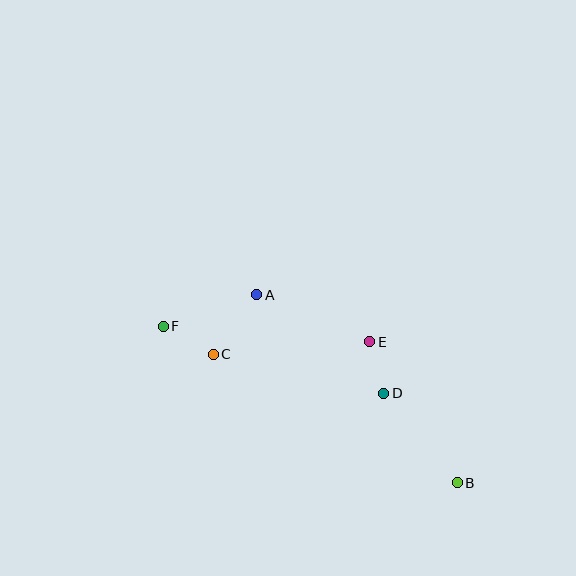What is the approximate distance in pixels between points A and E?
The distance between A and E is approximately 122 pixels.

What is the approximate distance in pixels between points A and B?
The distance between A and B is approximately 275 pixels.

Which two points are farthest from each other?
Points B and F are farthest from each other.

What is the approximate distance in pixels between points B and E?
The distance between B and E is approximately 166 pixels.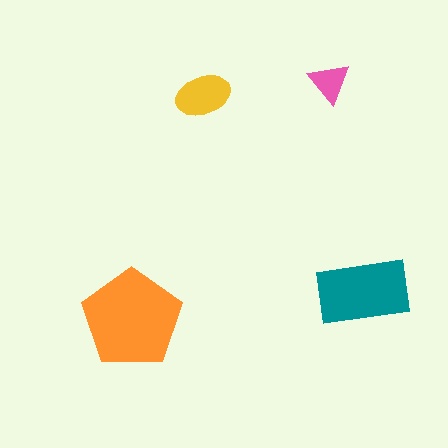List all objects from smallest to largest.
The pink triangle, the yellow ellipse, the teal rectangle, the orange pentagon.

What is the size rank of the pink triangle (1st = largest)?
4th.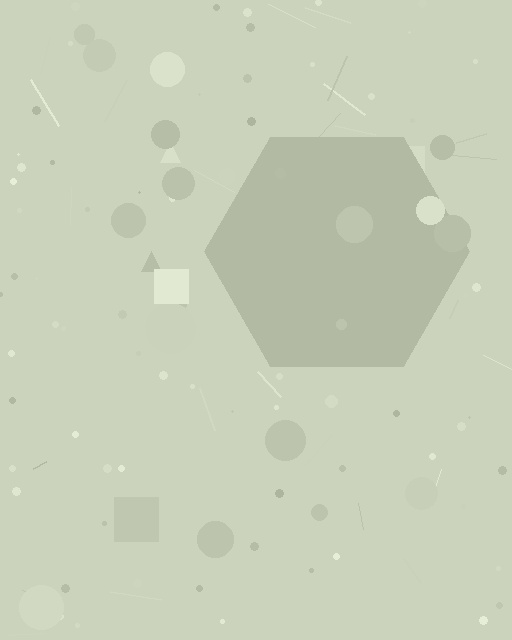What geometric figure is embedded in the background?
A hexagon is embedded in the background.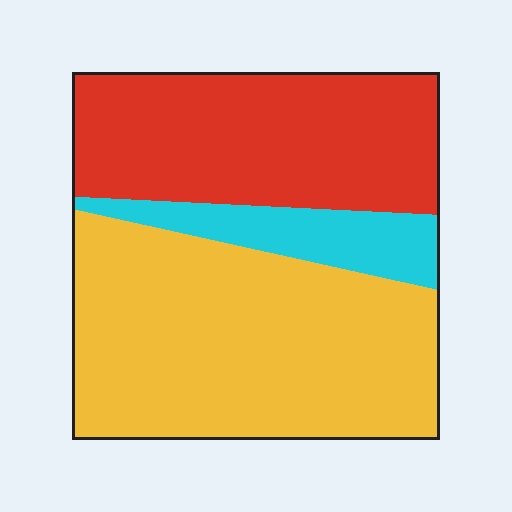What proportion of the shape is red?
Red covers around 35% of the shape.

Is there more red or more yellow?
Yellow.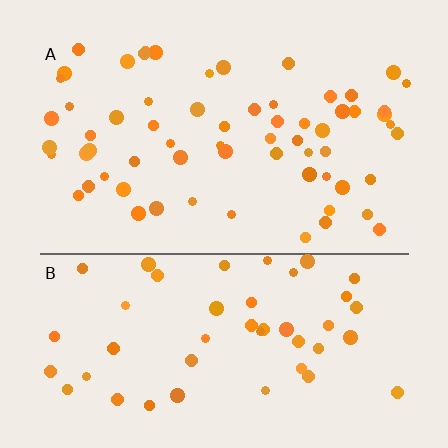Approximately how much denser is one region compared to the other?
Approximately 1.3× — region A over region B.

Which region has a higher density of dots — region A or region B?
A (the top).